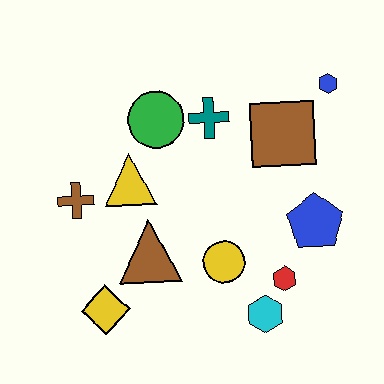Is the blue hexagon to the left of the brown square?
No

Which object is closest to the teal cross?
The green circle is closest to the teal cross.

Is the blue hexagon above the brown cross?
Yes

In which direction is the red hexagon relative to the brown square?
The red hexagon is below the brown square.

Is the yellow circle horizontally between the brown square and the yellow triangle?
Yes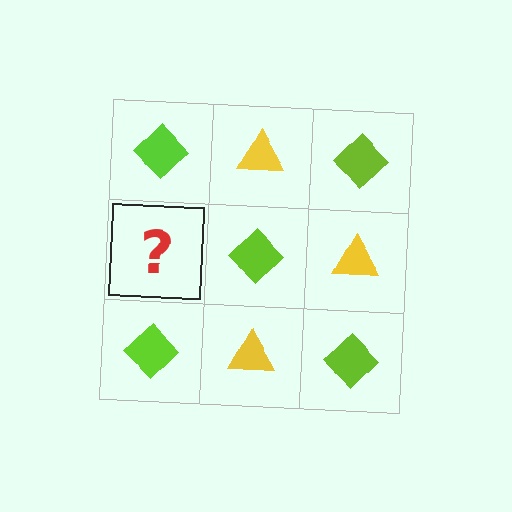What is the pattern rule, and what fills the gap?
The rule is that it alternates lime diamond and yellow triangle in a checkerboard pattern. The gap should be filled with a yellow triangle.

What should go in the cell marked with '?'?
The missing cell should contain a yellow triangle.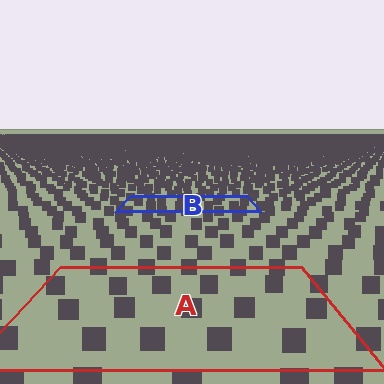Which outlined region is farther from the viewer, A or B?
Region B is farther from the viewer — the texture elements inside it appear smaller and more densely packed.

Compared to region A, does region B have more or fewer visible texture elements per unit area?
Region B has more texture elements per unit area — they are packed more densely because it is farther away.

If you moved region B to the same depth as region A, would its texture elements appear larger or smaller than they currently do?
They would appear larger. At a closer depth, the same texture elements are projected at a bigger on-screen size.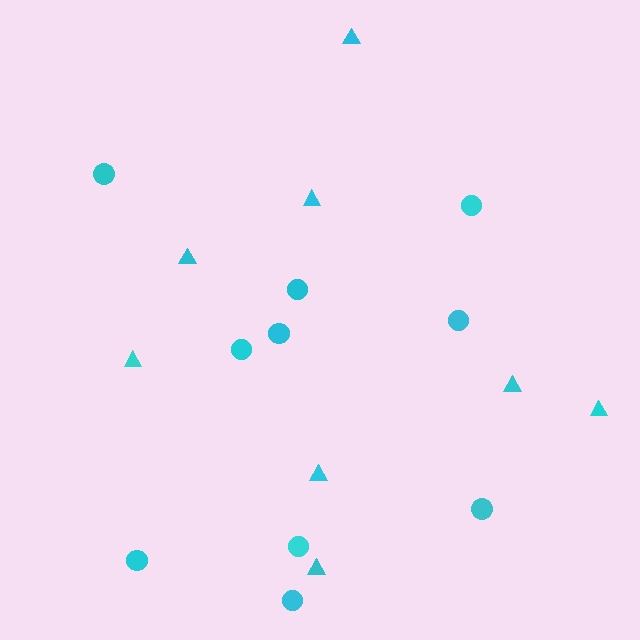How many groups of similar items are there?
There are 2 groups: one group of triangles (8) and one group of circles (10).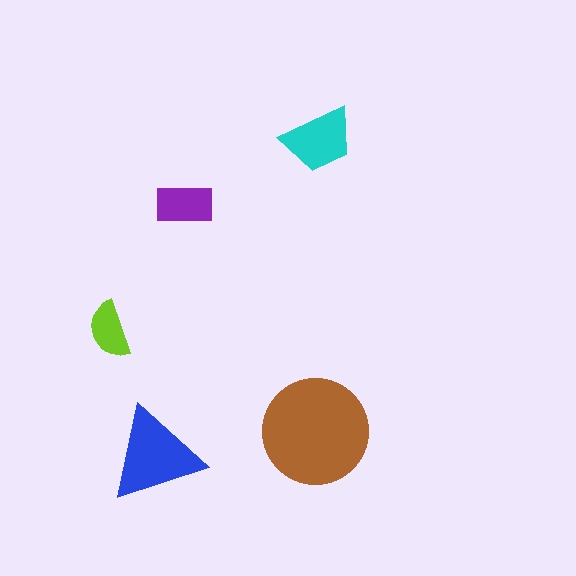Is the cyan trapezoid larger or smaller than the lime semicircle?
Larger.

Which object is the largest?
The brown circle.